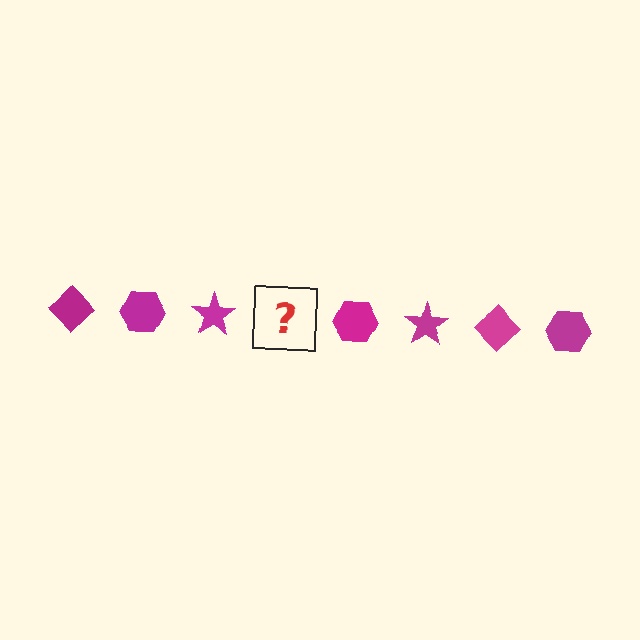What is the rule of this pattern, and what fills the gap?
The rule is that the pattern cycles through diamond, hexagon, star shapes in magenta. The gap should be filled with a magenta diamond.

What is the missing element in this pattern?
The missing element is a magenta diamond.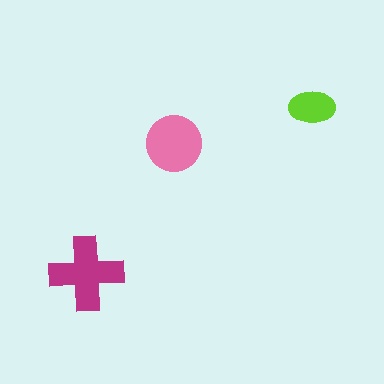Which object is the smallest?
The lime ellipse.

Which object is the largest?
The magenta cross.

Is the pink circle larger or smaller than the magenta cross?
Smaller.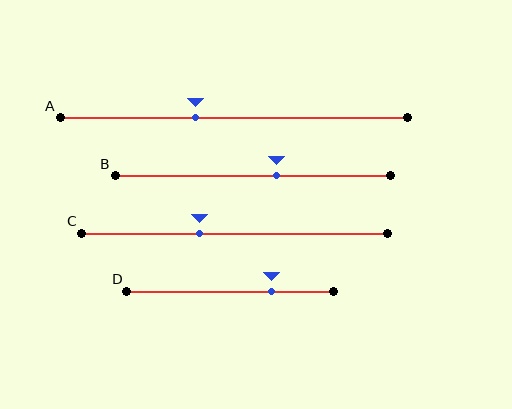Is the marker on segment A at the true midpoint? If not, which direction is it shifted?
No, the marker on segment A is shifted to the left by about 11% of the segment length.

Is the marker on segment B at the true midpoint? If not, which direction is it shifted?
No, the marker on segment B is shifted to the right by about 9% of the segment length.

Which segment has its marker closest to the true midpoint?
Segment B has its marker closest to the true midpoint.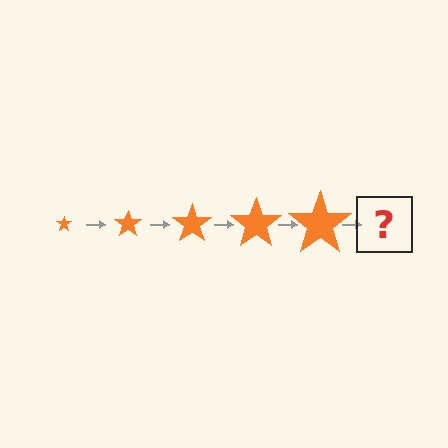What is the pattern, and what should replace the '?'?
The pattern is that the star gets progressively larger each step. The '?' should be an orange star, larger than the previous one.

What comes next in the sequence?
The next element should be an orange star, larger than the previous one.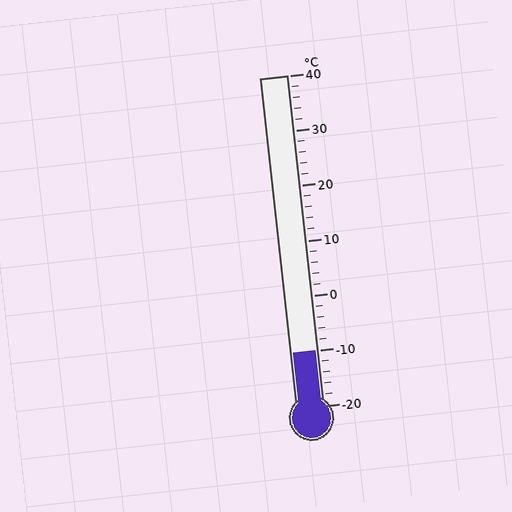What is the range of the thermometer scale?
The thermometer scale ranges from -20°C to 40°C.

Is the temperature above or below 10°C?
The temperature is below 10°C.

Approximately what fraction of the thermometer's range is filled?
The thermometer is filled to approximately 15% of its range.